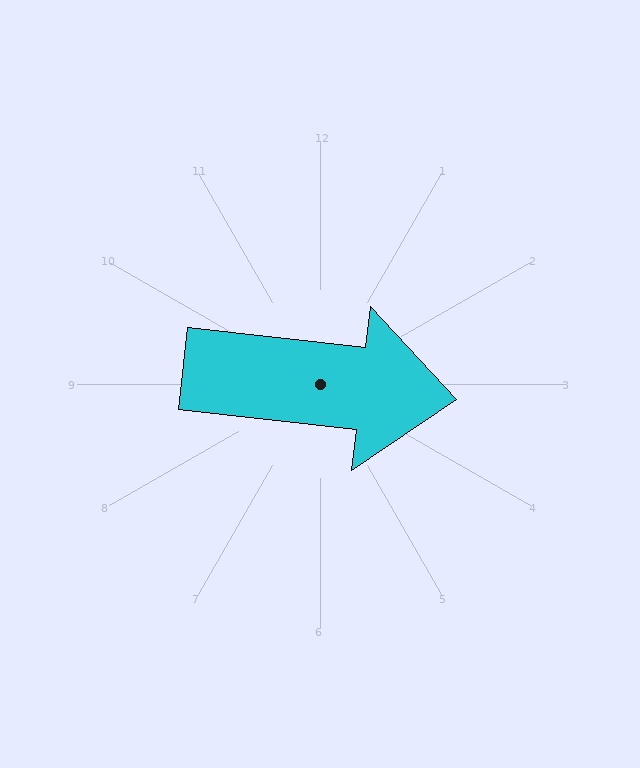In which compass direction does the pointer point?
East.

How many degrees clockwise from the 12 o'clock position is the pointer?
Approximately 97 degrees.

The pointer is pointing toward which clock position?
Roughly 3 o'clock.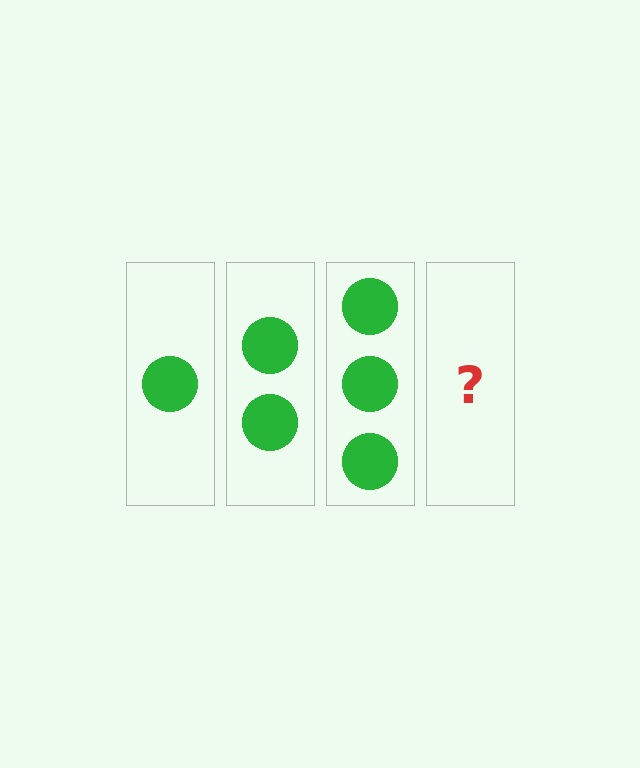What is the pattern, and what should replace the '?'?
The pattern is that each step adds one more circle. The '?' should be 4 circles.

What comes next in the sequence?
The next element should be 4 circles.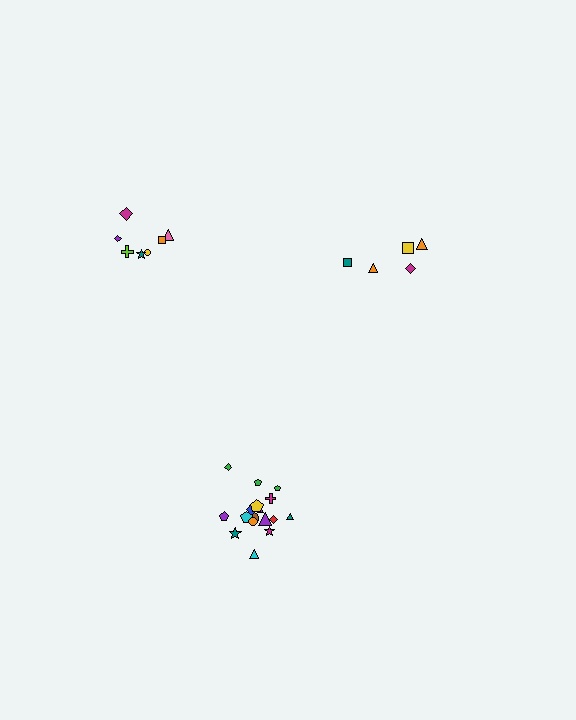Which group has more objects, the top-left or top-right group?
The top-left group.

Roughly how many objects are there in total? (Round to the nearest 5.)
Roughly 30 objects in total.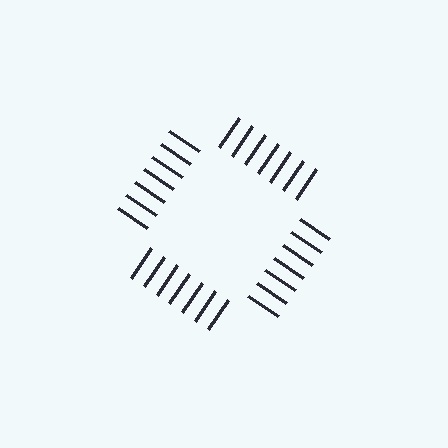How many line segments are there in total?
28 — 7 along each of the 4 edges.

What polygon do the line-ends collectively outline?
An illusory square — the line segments terminate on its edges but no continuous stroke is drawn.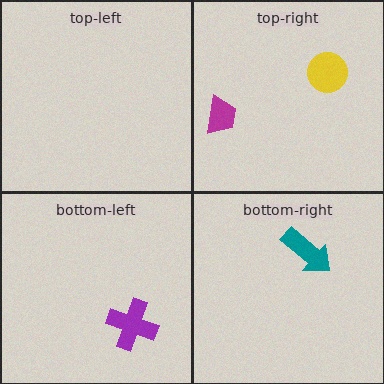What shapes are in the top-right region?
The yellow circle, the magenta trapezoid.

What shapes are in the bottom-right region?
The teal arrow.